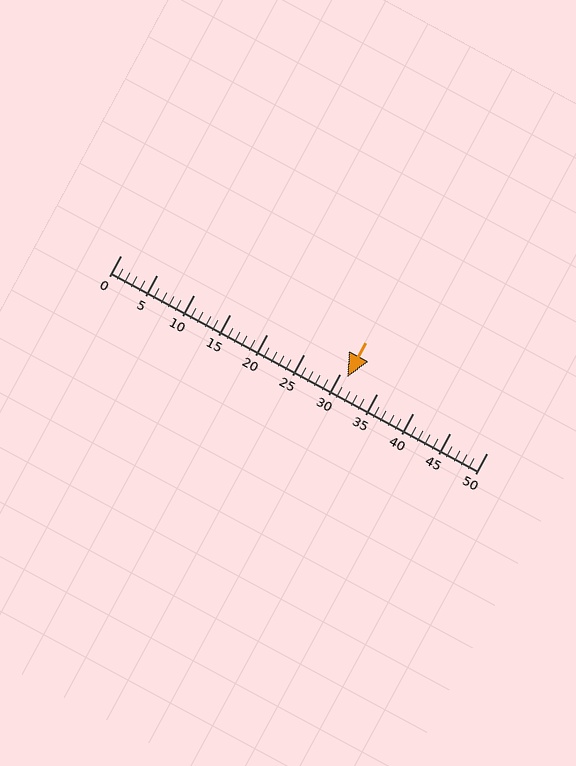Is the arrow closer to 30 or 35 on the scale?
The arrow is closer to 30.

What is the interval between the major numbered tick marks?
The major tick marks are spaced 5 units apart.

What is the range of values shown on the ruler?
The ruler shows values from 0 to 50.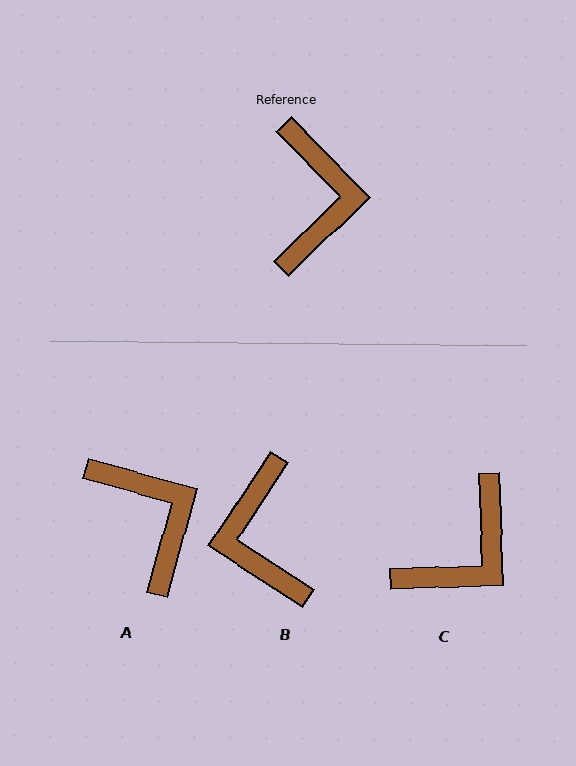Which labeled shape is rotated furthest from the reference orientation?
B, about 168 degrees away.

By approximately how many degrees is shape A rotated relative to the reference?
Approximately 30 degrees counter-clockwise.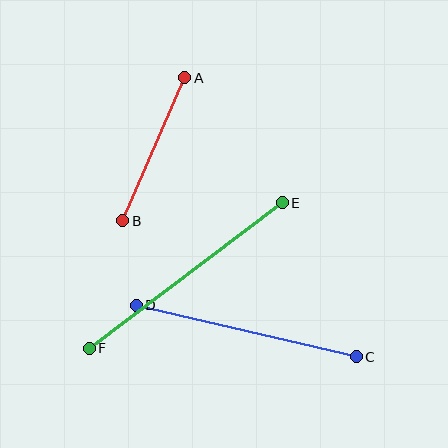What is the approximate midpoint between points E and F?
The midpoint is at approximately (186, 276) pixels.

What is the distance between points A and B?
The distance is approximately 156 pixels.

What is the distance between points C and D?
The distance is approximately 226 pixels.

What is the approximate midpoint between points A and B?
The midpoint is at approximately (154, 149) pixels.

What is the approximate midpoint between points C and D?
The midpoint is at approximately (246, 331) pixels.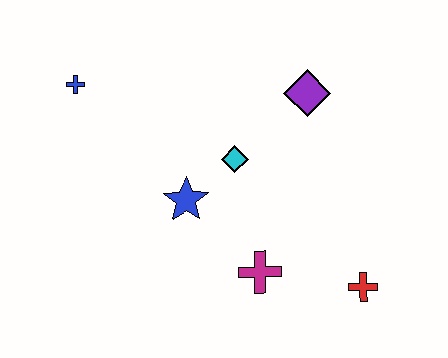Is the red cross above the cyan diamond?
No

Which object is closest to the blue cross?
The blue star is closest to the blue cross.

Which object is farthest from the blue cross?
The red cross is farthest from the blue cross.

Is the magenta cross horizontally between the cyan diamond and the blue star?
No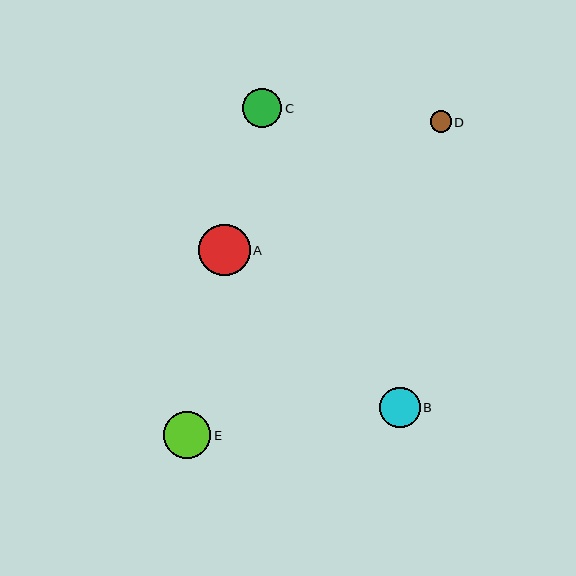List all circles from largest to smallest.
From largest to smallest: A, E, B, C, D.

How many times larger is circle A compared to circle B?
Circle A is approximately 1.3 times the size of circle B.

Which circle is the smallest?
Circle D is the smallest with a size of approximately 21 pixels.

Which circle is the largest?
Circle A is the largest with a size of approximately 52 pixels.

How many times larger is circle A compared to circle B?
Circle A is approximately 1.3 times the size of circle B.